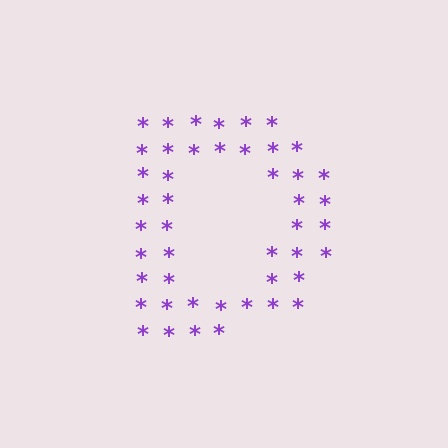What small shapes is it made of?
It is made of small asterisks.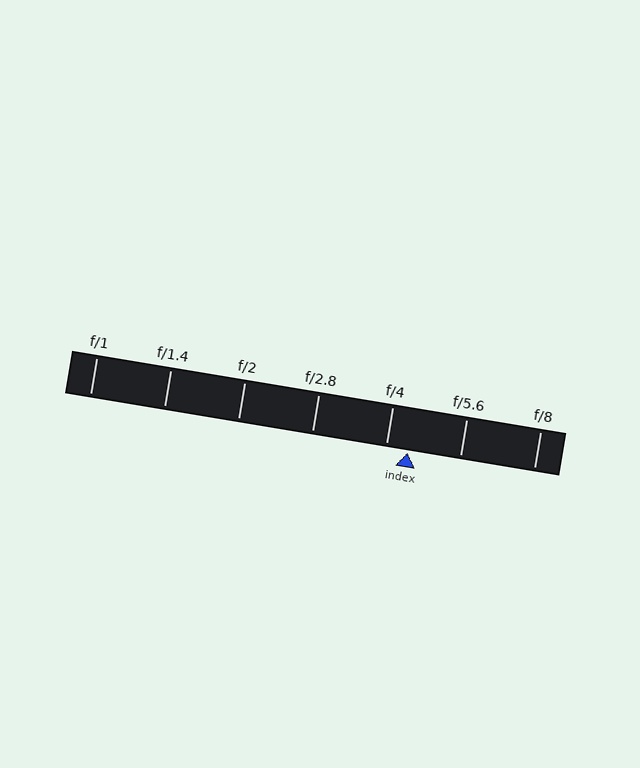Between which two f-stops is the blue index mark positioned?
The index mark is between f/4 and f/5.6.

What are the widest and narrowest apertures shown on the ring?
The widest aperture shown is f/1 and the narrowest is f/8.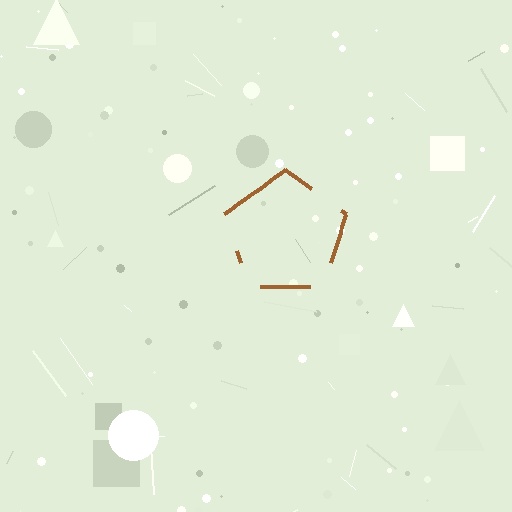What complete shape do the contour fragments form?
The contour fragments form a pentagon.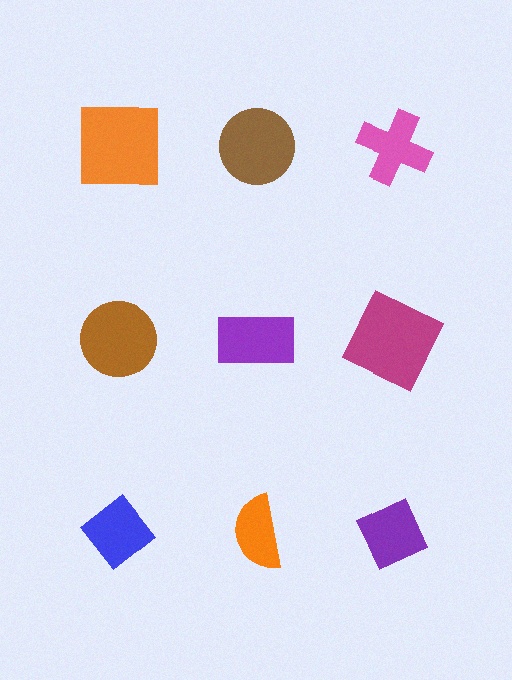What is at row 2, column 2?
A purple rectangle.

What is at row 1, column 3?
A pink cross.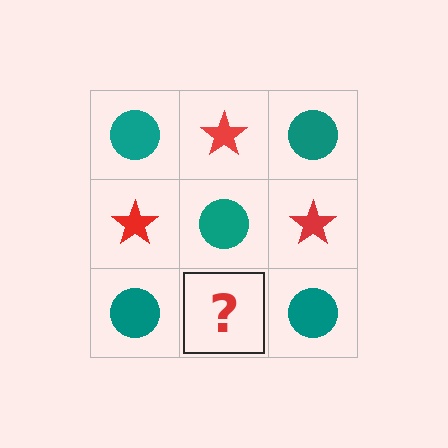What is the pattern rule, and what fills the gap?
The rule is that it alternates teal circle and red star in a checkerboard pattern. The gap should be filled with a red star.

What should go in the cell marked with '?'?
The missing cell should contain a red star.